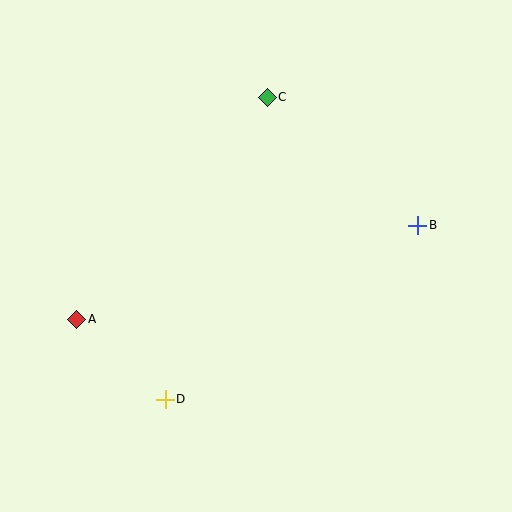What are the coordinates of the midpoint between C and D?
The midpoint between C and D is at (216, 248).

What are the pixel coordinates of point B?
Point B is at (418, 225).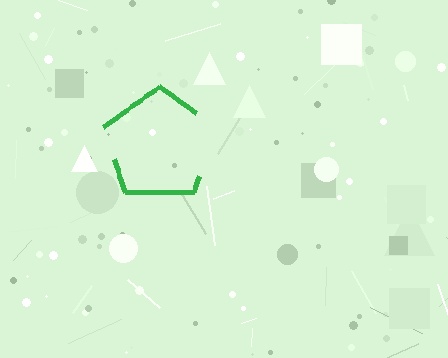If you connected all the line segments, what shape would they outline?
They would outline a pentagon.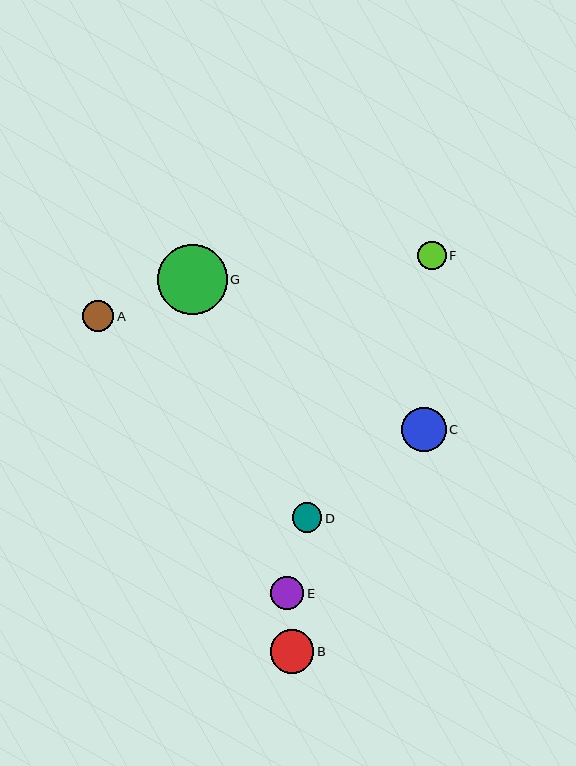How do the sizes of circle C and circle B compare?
Circle C and circle B are approximately the same size.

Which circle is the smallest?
Circle F is the smallest with a size of approximately 28 pixels.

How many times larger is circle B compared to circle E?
Circle B is approximately 1.3 times the size of circle E.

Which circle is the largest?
Circle G is the largest with a size of approximately 70 pixels.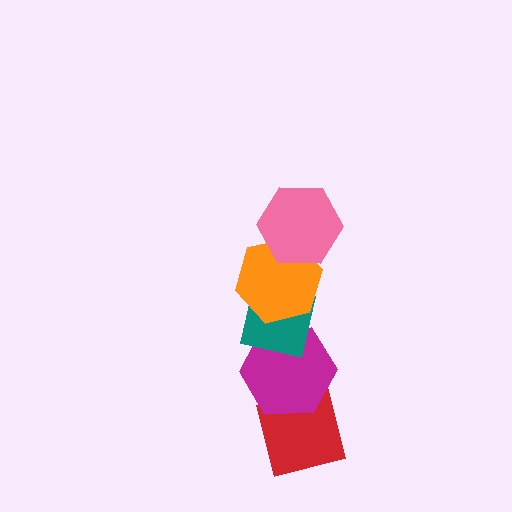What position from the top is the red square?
The red square is 5th from the top.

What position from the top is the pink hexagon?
The pink hexagon is 1st from the top.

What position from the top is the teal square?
The teal square is 3rd from the top.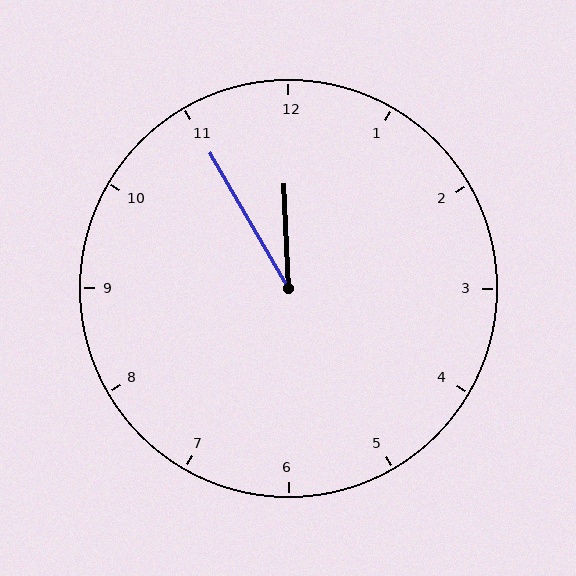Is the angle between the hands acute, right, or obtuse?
It is acute.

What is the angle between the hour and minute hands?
Approximately 28 degrees.